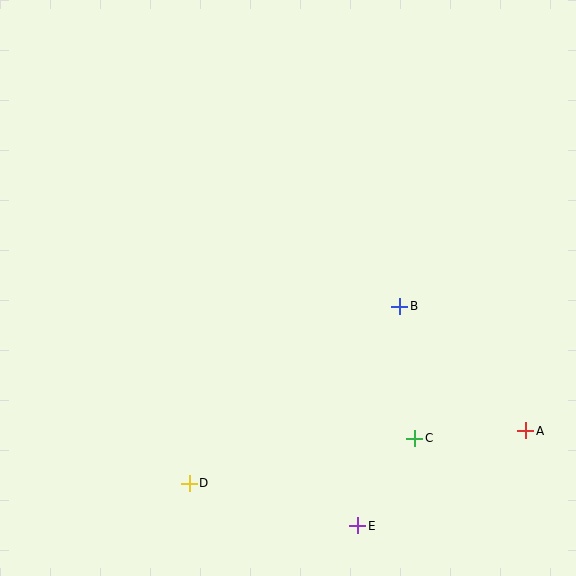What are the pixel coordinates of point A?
Point A is at (526, 431).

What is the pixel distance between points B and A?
The distance between B and A is 177 pixels.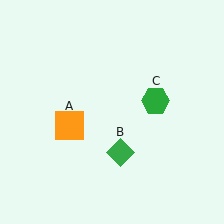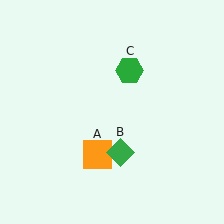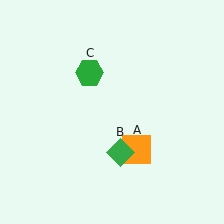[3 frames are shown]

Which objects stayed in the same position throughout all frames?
Green diamond (object B) remained stationary.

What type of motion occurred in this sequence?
The orange square (object A), green hexagon (object C) rotated counterclockwise around the center of the scene.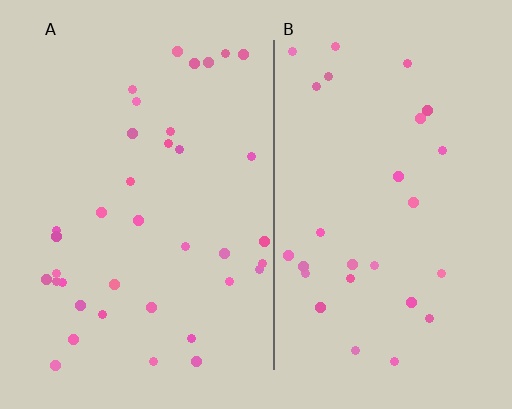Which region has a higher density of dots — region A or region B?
A (the left).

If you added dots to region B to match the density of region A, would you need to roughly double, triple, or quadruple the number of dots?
Approximately double.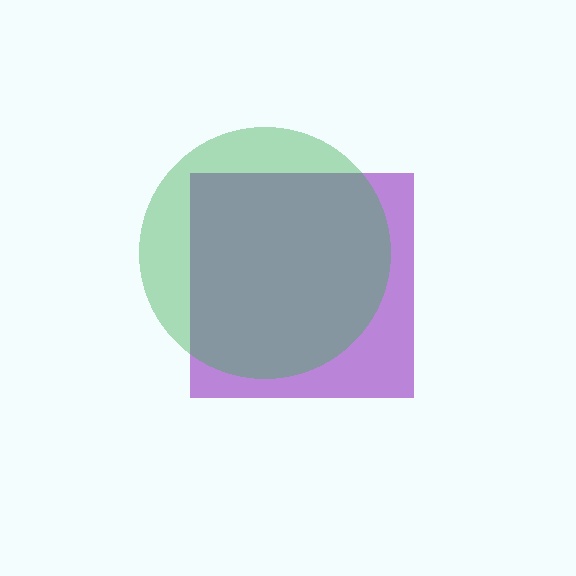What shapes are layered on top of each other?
The layered shapes are: a purple square, a green circle.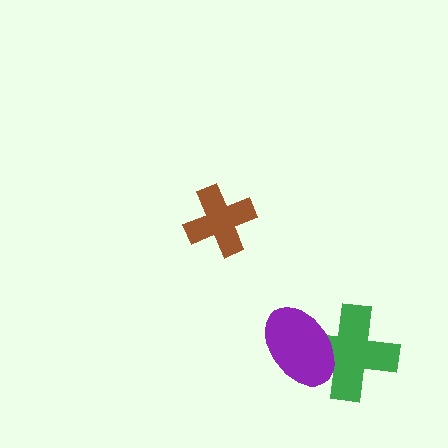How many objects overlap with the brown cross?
0 objects overlap with the brown cross.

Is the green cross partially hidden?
Yes, it is partially covered by another shape.